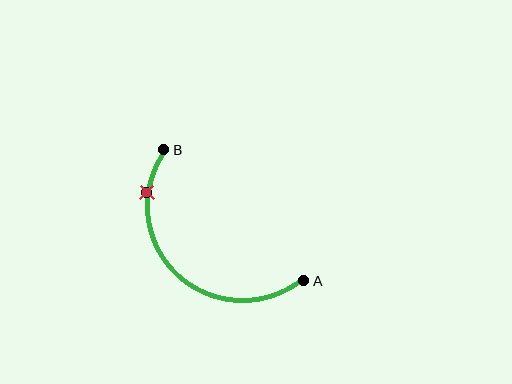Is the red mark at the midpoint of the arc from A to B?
No. The red mark lies on the arc but is closer to endpoint B. The arc midpoint would be at the point on the curve equidistant along the arc from both A and B.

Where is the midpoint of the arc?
The arc midpoint is the point on the curve farthest from the straight line joining A and B. It sits below and to the left of that line.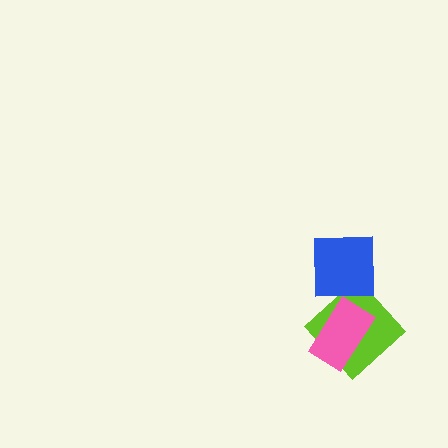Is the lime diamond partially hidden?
Yes, it is partially covered by another shape.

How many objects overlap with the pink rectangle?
1 object overlaps with the pink rectangle.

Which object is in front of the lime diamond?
The pink rectangle is in front of the lime diamond.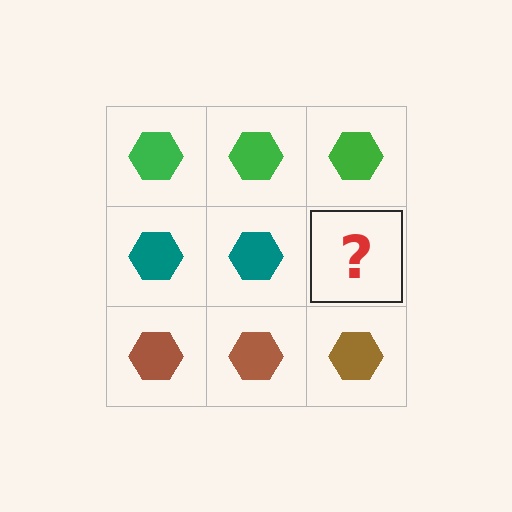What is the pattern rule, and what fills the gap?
The rule is that each row has a consistent color. The gap should be filled with a teal hexagon.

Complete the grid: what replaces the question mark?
The question mark should be replaced with a teal hexagon.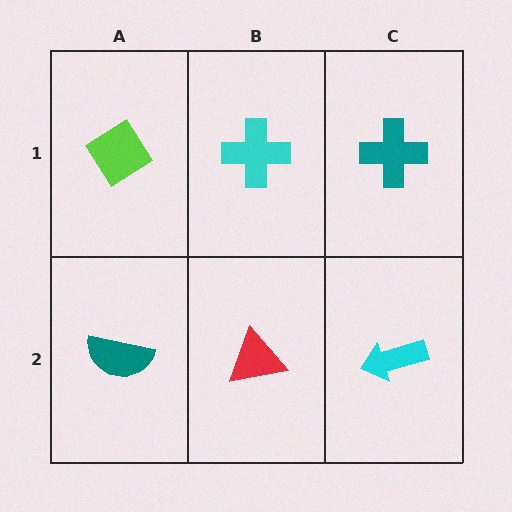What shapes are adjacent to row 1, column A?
A teal semicircle (row 2, column A), a cyan cross (row 1, column B).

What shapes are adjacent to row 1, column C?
A cyan arrow (row 2, column C), a cyan cross (row 1, column B).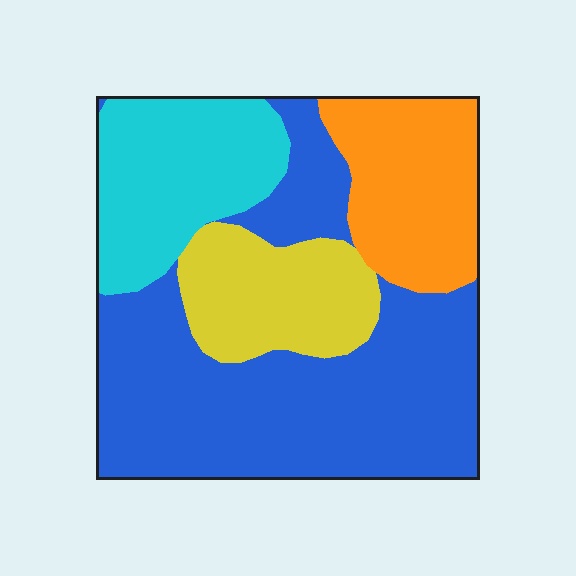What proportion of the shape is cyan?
Cyan covers around 20% of the shape.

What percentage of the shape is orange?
Orange takes up about one sixth (1/6) of the shape.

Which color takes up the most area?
Blue, at roughly 50%.